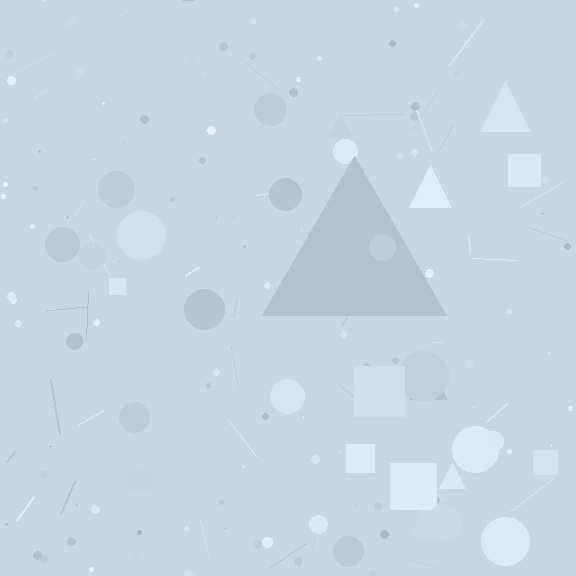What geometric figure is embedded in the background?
A triangle is embedded in the background.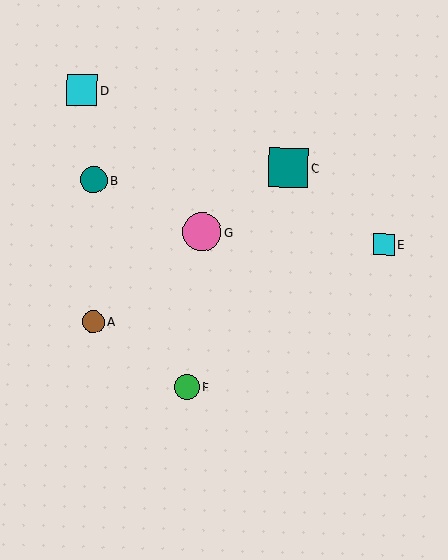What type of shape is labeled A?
Shape A is a brown circle.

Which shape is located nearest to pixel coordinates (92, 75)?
The cyan square (labeled D) at (82, 90) is nearest to that location.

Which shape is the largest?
The teal square (labeled C) is the largest.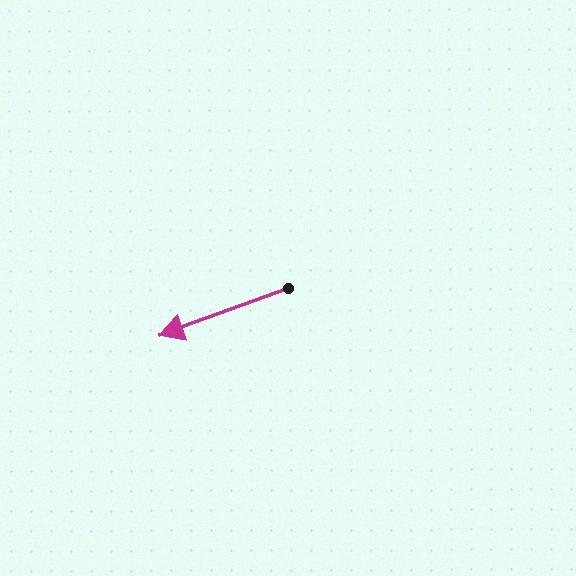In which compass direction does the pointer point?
West.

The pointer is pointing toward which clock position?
Roughly 8 o'clock.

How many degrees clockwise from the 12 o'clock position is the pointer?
Approximately 250 degrees.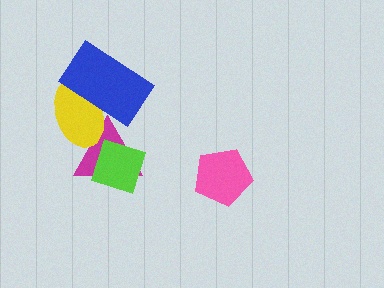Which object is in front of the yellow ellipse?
The blue rectangle is in front of the yellow ellipse.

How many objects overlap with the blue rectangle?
2 objects overlap with the blue rectangle.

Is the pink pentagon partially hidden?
No, no other shape covers it.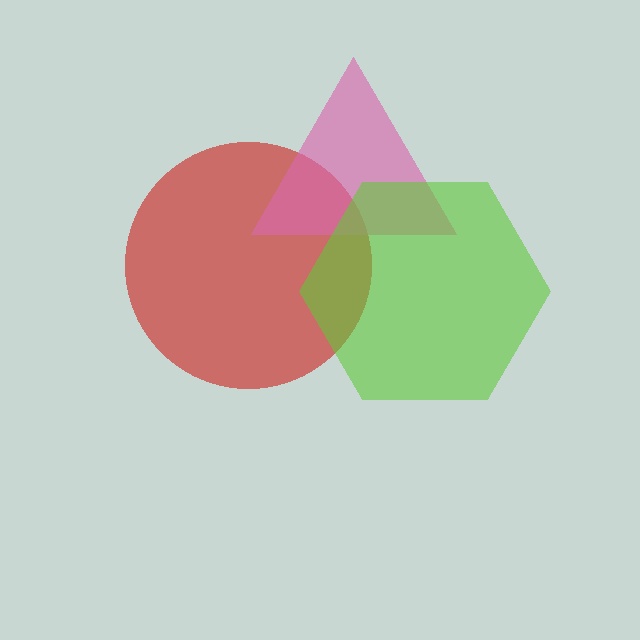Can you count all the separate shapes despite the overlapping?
Yes, there are 3 separate shapes.